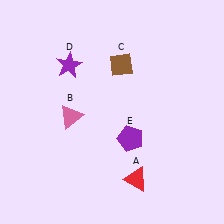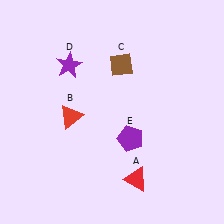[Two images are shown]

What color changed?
The triangle (B) changed from pink in Image 1 to red in Image 2.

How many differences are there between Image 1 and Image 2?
There is 1 difference between the two images.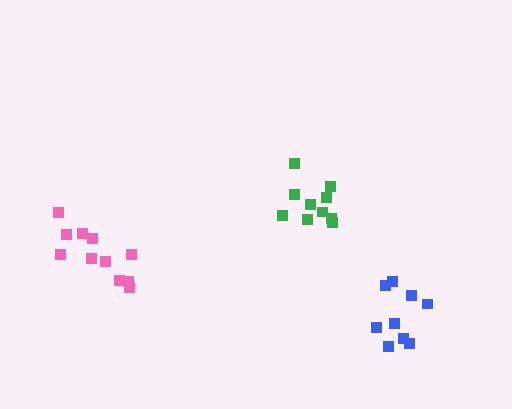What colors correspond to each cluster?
The clusters are colored: pink, green, blue.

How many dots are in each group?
Group 1: 11 dots, Group 2: 10 dots, Group 3: 9 dots (30 total).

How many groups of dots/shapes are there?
There are 3 groups.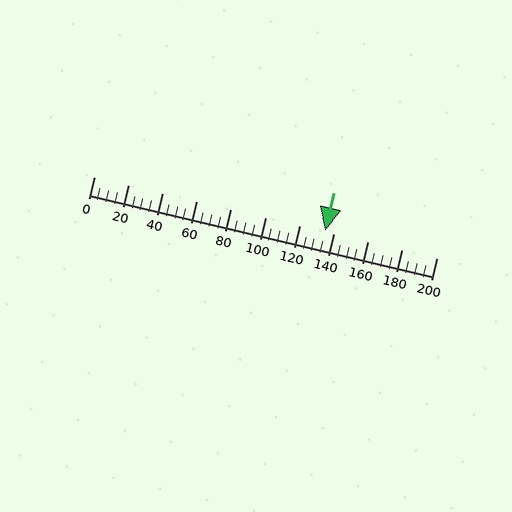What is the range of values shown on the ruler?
The ruler shows values from 0 to 200.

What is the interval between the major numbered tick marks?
The major tick marks are spaced 20 units apart.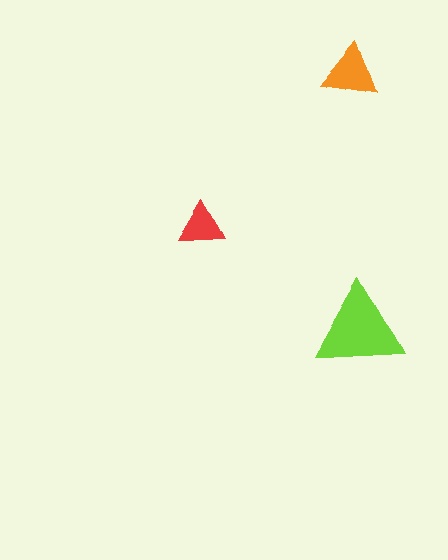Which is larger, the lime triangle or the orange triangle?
The lime one.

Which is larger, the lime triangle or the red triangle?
The lime one.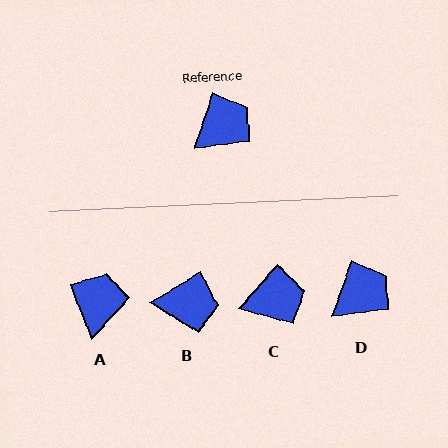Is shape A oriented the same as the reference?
No, it is off by about 39 degrees.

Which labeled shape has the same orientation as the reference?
D.